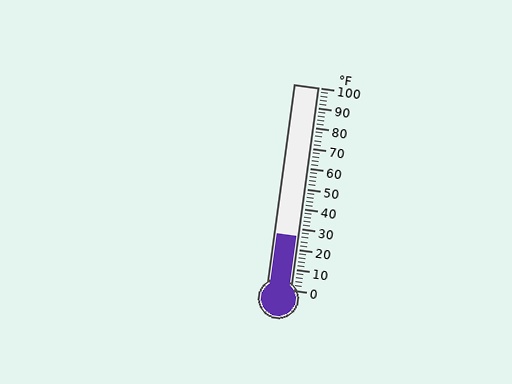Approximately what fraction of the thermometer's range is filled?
The thermometer is filled to approximately 25% of its range.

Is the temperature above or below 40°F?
The temperature is below 40°F.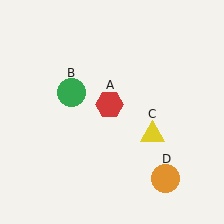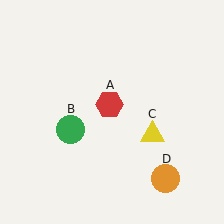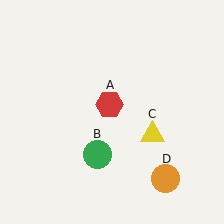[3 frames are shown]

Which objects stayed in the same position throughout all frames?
Red hexagon (object A) and yellow triangle (object C) and orange circle (object D) remained stationary.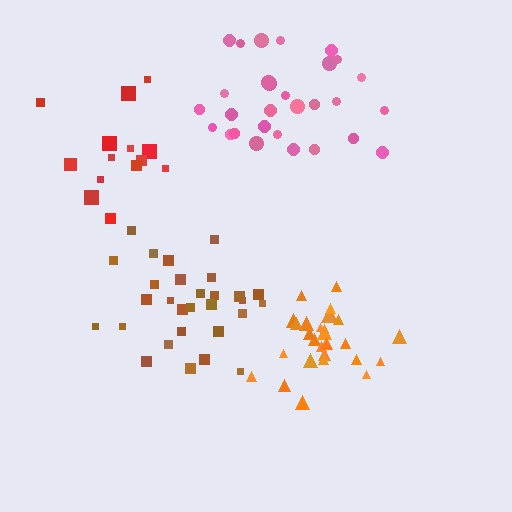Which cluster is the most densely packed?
Orange.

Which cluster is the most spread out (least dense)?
Pink.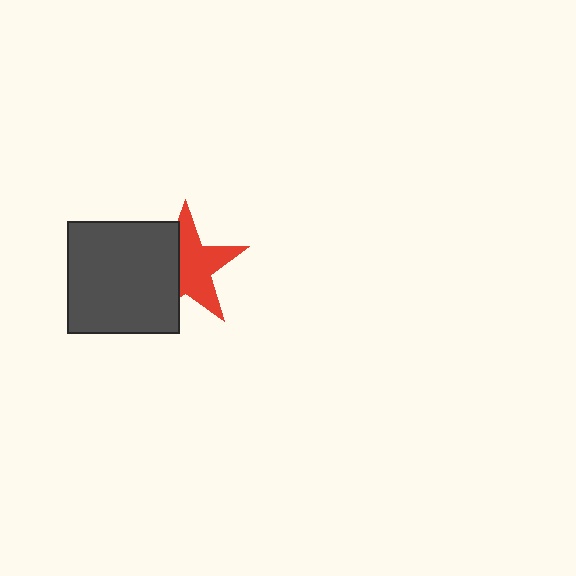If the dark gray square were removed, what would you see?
You would see the complete red star.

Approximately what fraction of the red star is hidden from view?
Roughly 41% of the red star is hidden behind the dark gray square.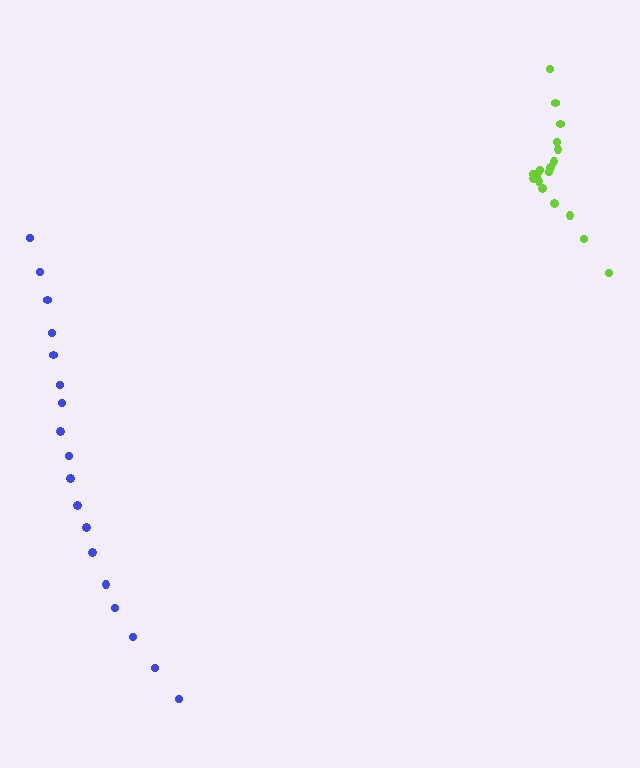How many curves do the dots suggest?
There are 2 distinct paths.